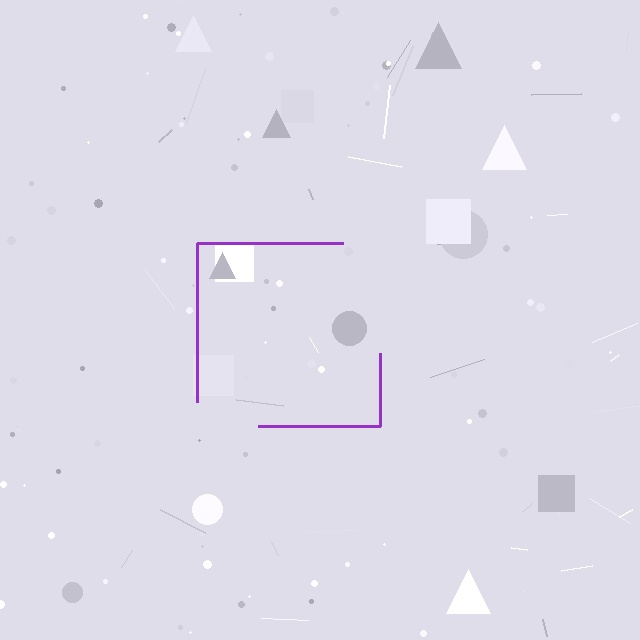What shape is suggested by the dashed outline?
The dashed outline suggests a square.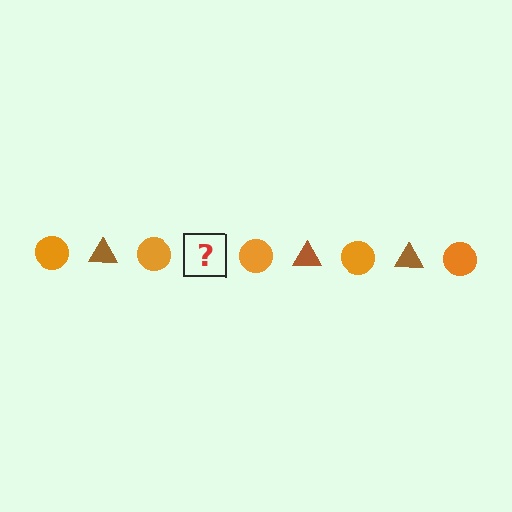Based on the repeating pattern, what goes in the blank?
The blank should be a brown triangle.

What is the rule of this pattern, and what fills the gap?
The rule is that the pattern alternates between orange circle and brown triangle. The gap should be filled with a brown triangle.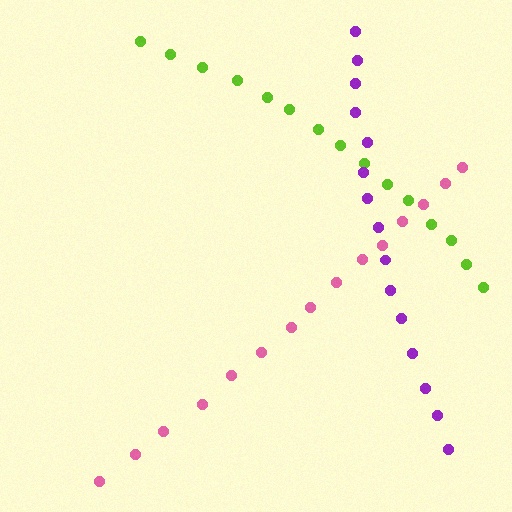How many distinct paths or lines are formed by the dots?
There are 3 distinct paths.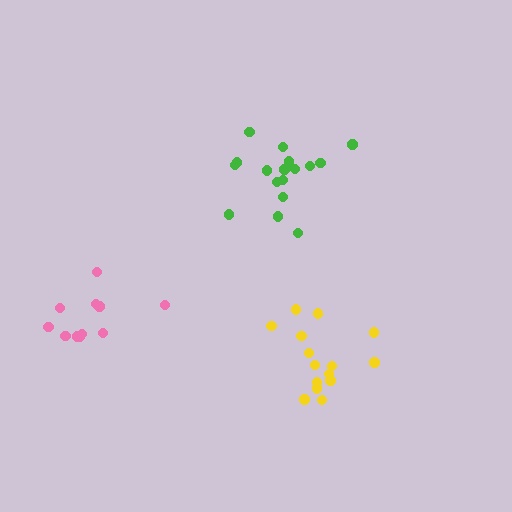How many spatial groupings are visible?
There are 3 spatial groupings.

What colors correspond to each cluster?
The clusters are colored: pink, green, yellow.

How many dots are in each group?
Group 1: 11 dots, Group 2: 17 dots, Group 3: 15 dots (43 total).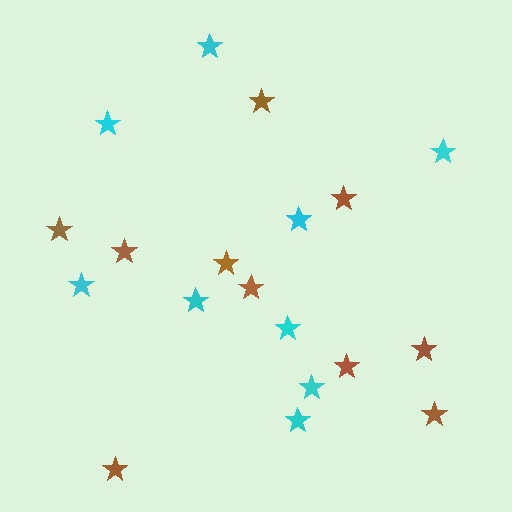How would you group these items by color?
There are 2 groups: one group of cyan stars (9) and one group of brown stars (10).